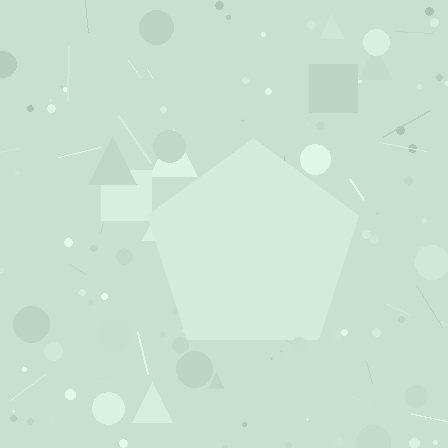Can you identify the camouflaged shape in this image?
The camouflaged shape is a pentagon.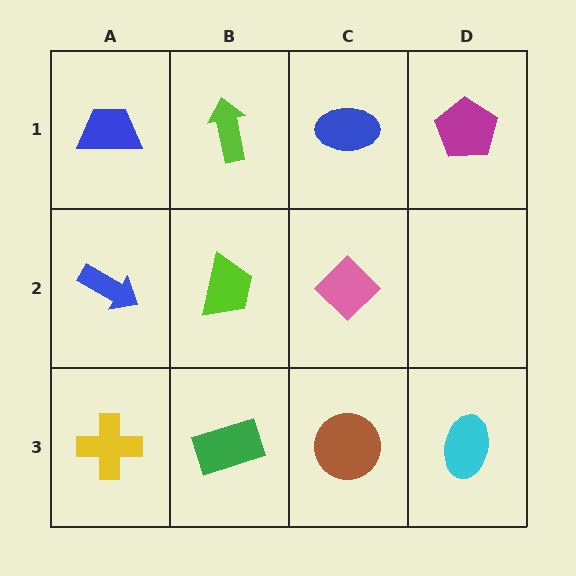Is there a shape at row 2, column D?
No, that cell is empty.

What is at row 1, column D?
A magenta pentagon.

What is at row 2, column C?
A pink diamond.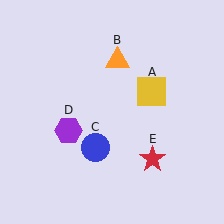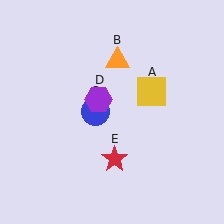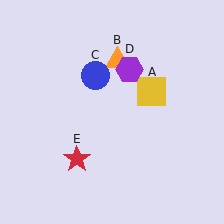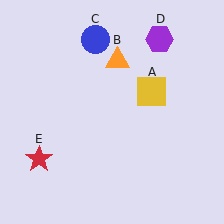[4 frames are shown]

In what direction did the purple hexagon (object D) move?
The purple hexagon (object D) moved up and to the right.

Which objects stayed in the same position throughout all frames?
Yellow square (object A) and orange triangle (object B) remained stationary.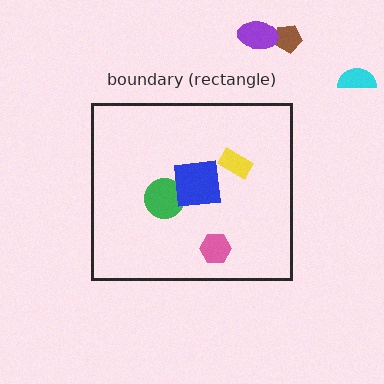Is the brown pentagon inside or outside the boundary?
Outside.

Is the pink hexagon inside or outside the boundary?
Inside.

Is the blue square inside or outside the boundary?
Inside.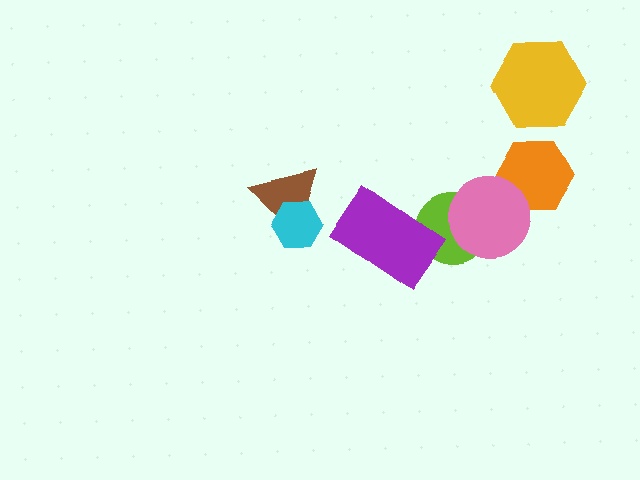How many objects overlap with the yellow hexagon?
0 objects overlap with the yellow hexagon.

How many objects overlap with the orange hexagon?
1 object overlaps with the orange hexagon.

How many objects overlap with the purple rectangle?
1 object overlaps with the purple rectangle.